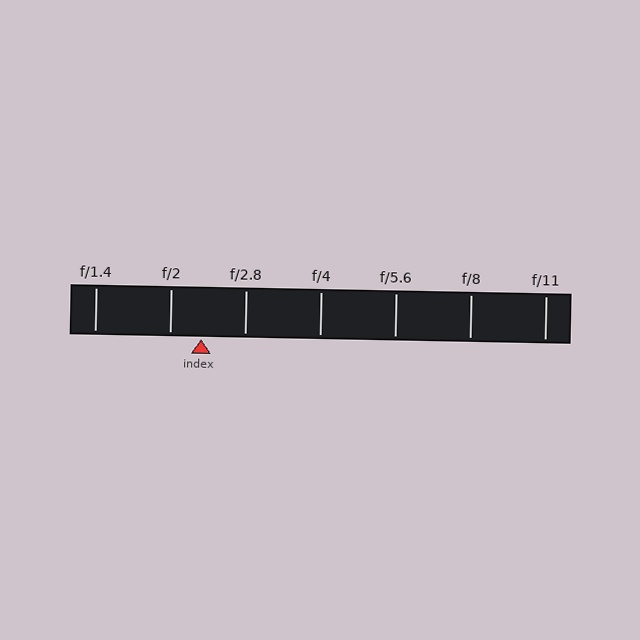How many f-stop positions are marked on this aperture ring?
There are 7 f-stop positions marked.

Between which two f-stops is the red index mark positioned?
The index mark is between f/2 and f/2.8.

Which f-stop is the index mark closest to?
The index mark is closest to f/2.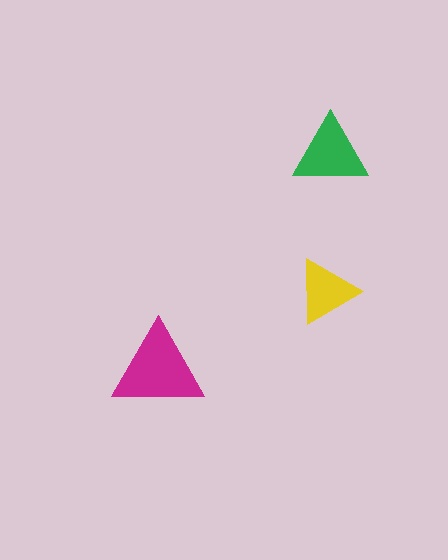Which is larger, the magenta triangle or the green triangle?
The magenta one.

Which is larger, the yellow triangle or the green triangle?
The green one.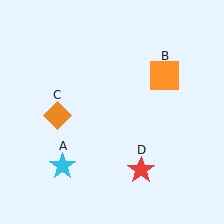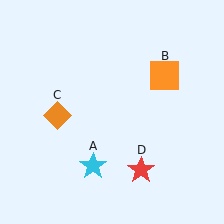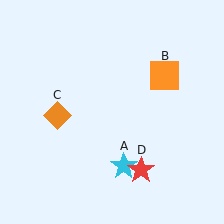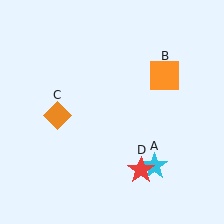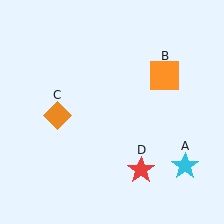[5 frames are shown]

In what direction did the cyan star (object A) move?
The cyan star (object A) moved right.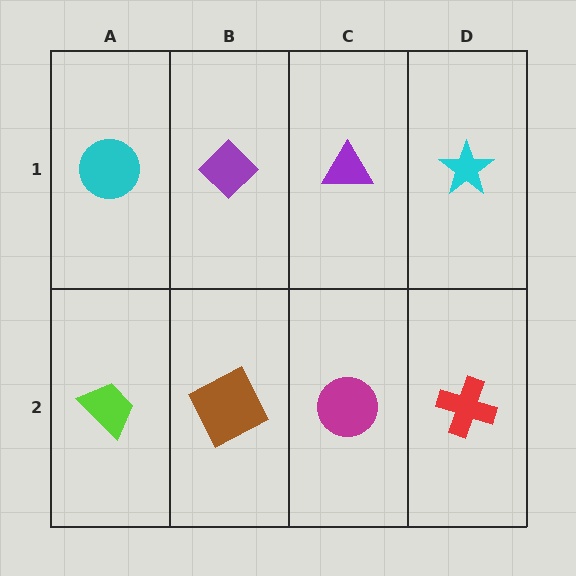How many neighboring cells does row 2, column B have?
3.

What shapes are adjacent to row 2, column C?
A purple triangle (row 1, column C), a brown square (row 2, column B), a red cross (row 2, column D).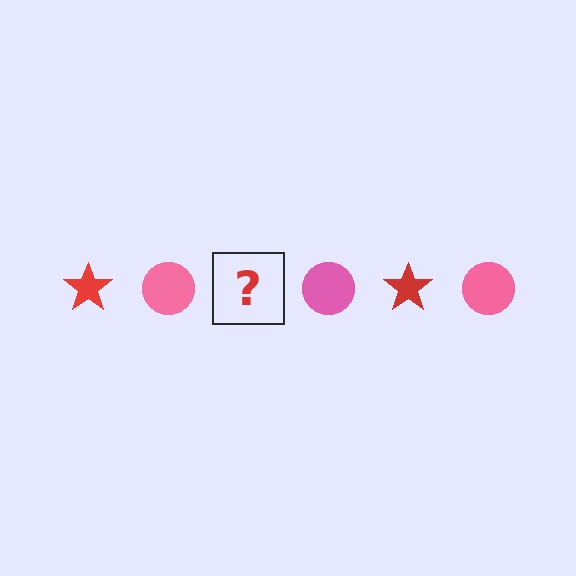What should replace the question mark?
The question mark should be replaced with a red star.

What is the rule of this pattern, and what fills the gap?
The rule is that the pattern alternates between red star and pink circle. The gap should be filled with a red star.